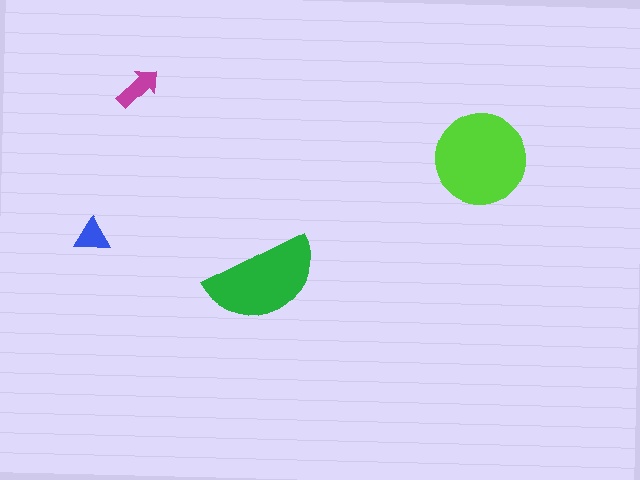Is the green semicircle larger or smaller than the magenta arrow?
Larger.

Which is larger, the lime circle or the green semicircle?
The lime circle.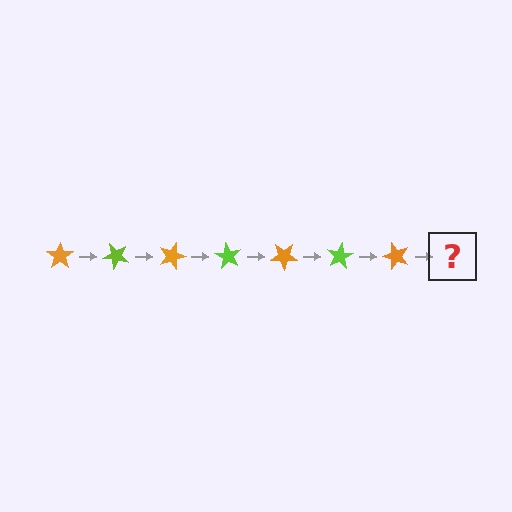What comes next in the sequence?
The next element should be a lime star, rotated 315 degrees from the start.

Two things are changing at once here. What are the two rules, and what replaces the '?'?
The two rules are that it rotates 45 degrees each step and the color cycles through orange and lime. The '?' should be a lime star, rotated 315 degrees from the start.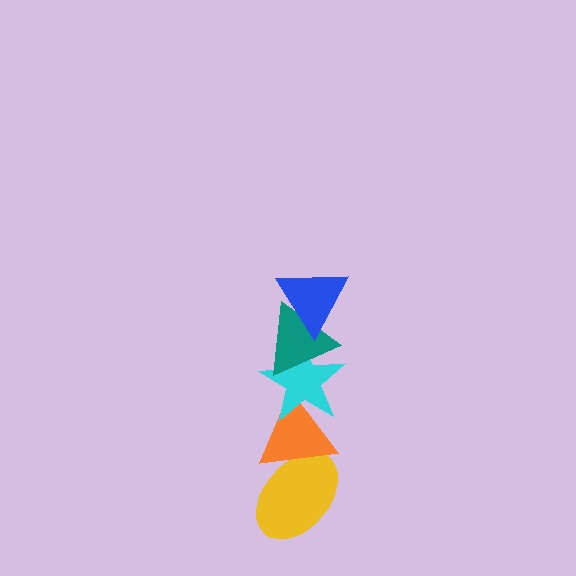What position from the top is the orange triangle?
The orange triangle is 4th from the top.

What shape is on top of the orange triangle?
The cyan star is on top of the orange triangle.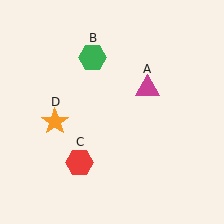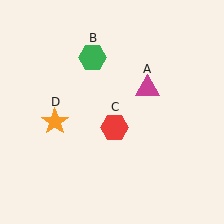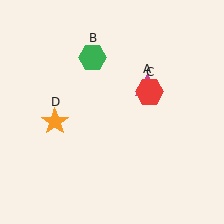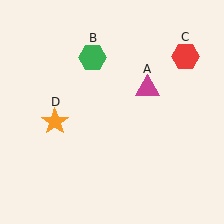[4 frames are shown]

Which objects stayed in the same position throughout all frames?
Magenta triangle (object A) and green hexagon (object B) and orange star (object D) remained stationary.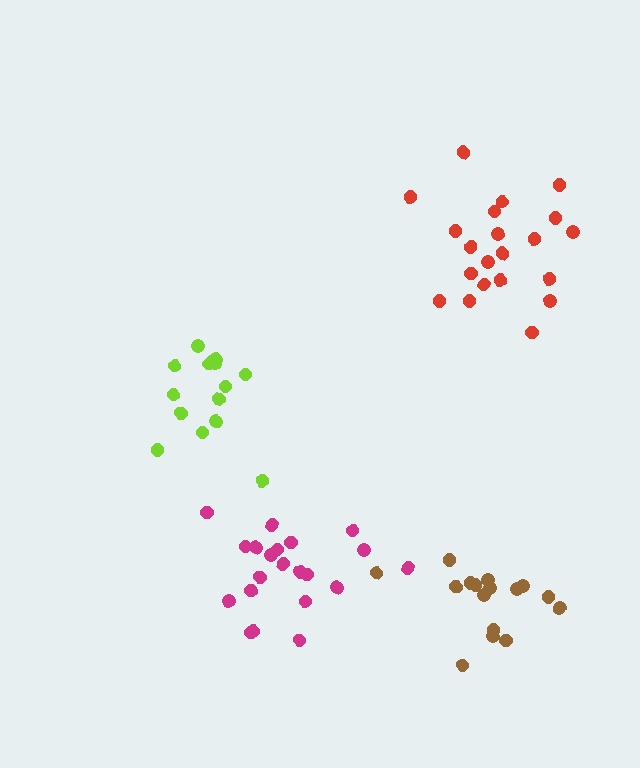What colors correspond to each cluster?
The clusters are colored: lime, red, brown, magenta.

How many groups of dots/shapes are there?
There are 4 groups.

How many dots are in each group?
Group 1: 15 dots, Group 2: 21 dots, Group 3: 16 dots, Group 4: 21 dots (73 total).